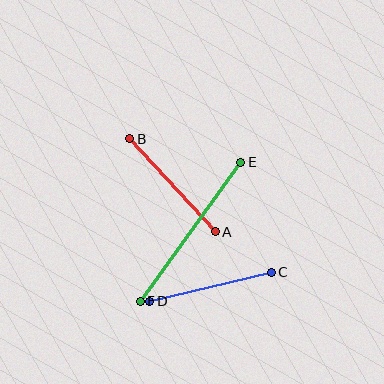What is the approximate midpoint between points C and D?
The midpoint is at approximately (210, 287) pixels.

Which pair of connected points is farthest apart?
Points E and F are farthest apart.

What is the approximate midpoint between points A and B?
The midpoint is at approximately (173, 185) pixels.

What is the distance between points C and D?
The distance is approximately 125 pixels.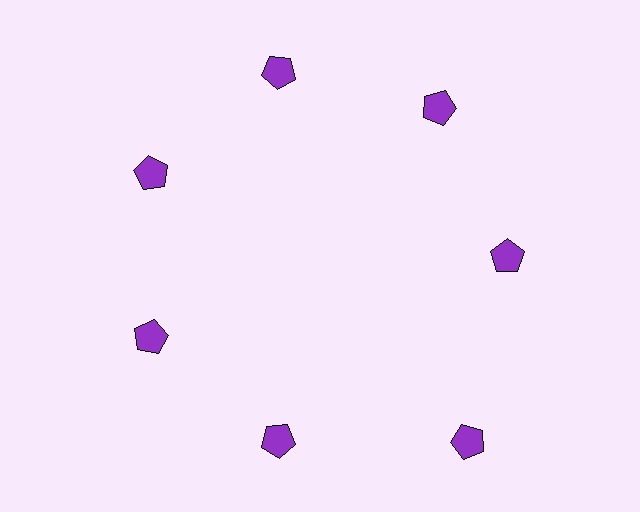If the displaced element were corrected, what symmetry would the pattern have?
It would have 7-fold rotational symmetry — the pattern would map onto itself every 51 degrees.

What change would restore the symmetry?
The symmetry would be restored by moving it inward, back onto the ring so that all 7 pentagons sit at equal angles and equal distance from the center.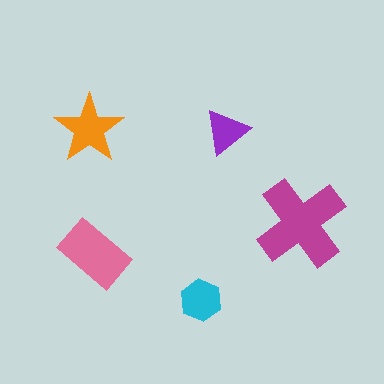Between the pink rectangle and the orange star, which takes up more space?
The pink rectangle.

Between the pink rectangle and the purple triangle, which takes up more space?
The pink rectangle.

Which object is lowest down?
The cyan hexagon is bottommost.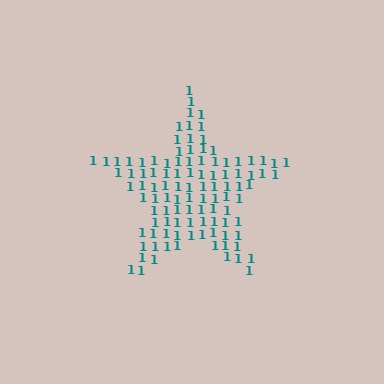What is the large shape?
The large shape is a star.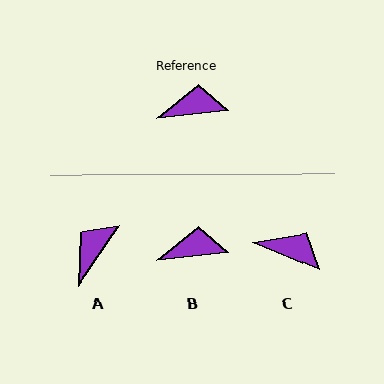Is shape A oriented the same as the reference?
No, it is off by about 50 degrees.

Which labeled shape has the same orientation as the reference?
B.